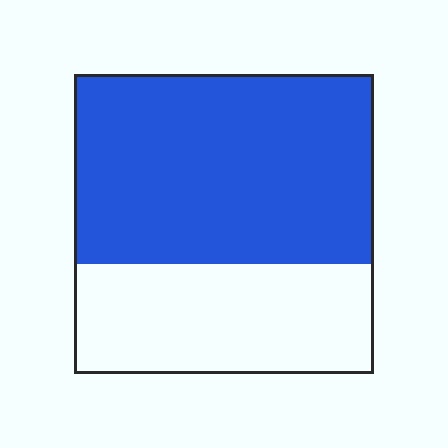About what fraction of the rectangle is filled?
About five eighths (5/8).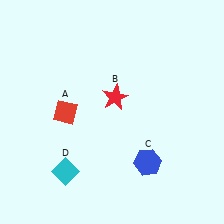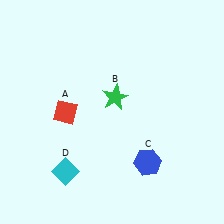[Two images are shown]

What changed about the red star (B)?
In Image 1, B is red. In Image 2, it changed to green.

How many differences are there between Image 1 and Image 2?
There is 1 difference between the two images.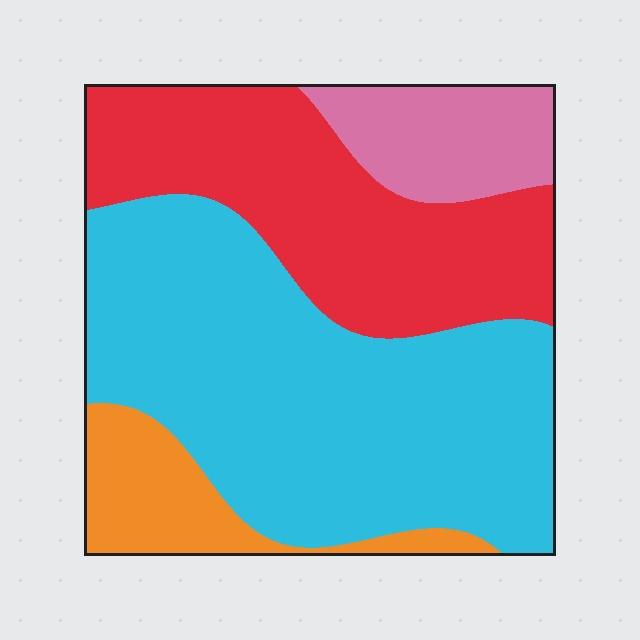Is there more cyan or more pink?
Cyan.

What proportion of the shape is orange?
Orange covers roughly 10% of the shape.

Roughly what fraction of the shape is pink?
Pink covers 11% of the shape.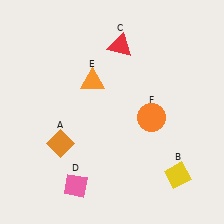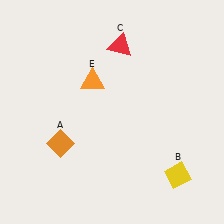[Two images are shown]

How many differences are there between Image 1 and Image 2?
There are 2 differences between the two images.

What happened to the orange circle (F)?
The orange circle (F) was removed in Image 2. It was in the bottom-right area of Image 1.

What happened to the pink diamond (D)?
The pink diamond (D) was removed in Image 2. It was in the bottom-left area of Image 1.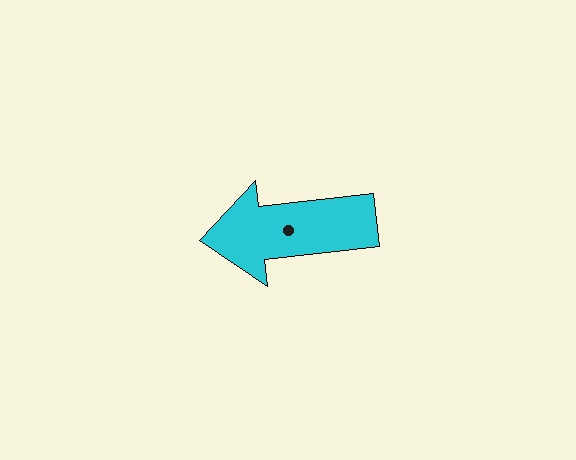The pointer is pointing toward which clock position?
Roughly 9 o'clock.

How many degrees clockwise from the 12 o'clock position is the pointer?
Approximately 263 degrees.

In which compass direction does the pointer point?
West.